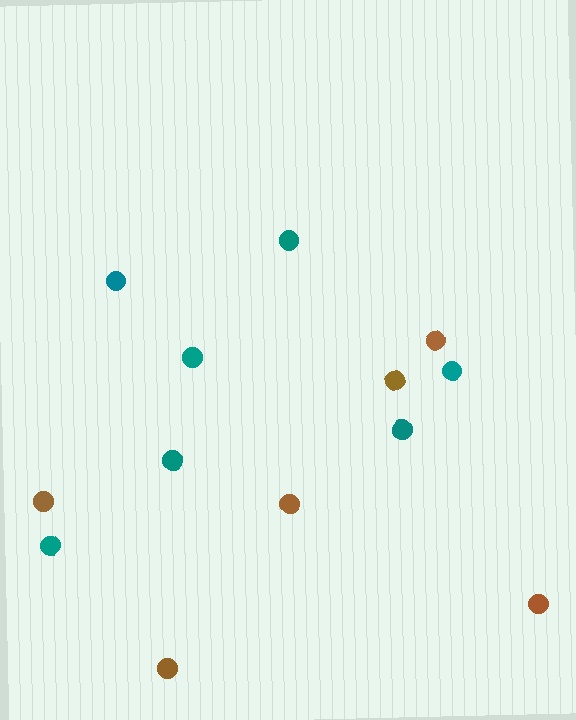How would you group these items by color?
There are 2 groups: one group of teal circles (7) and one group of brown circles (6).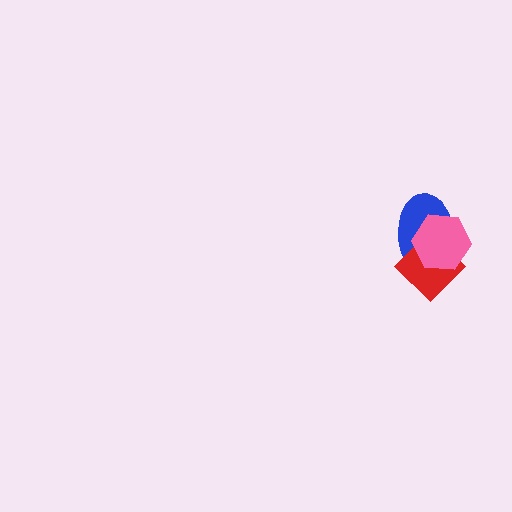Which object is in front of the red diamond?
The pink hexagon is in front of the red diamond.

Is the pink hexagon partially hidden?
No, no other shape covers it.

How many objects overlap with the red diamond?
2 objects overlap with the red diamond.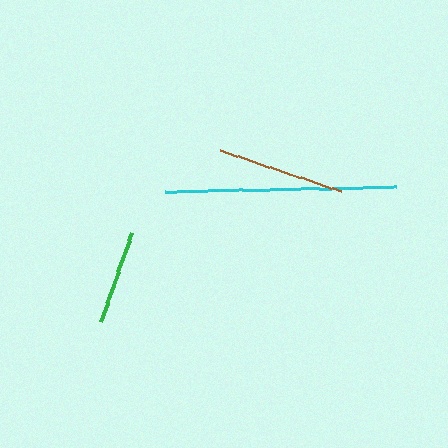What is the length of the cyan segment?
The cyan segment is approximately 231 pixels long.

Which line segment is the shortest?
The green line is the shortest at approximately 94 pixels.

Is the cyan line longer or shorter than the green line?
The cyan line is longer than the green line.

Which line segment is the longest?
The cyan line is the longest at approximately 231 pixels.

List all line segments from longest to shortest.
From longest to shortest: cyan, brown, green.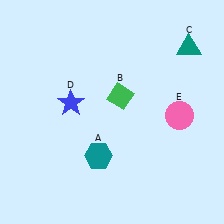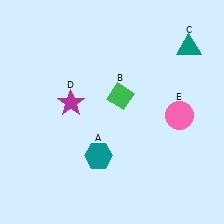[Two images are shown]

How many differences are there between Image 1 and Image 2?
There is 1 difference between the two images.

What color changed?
The star (D) changed from blue in Image 1 to magenta in Image 2.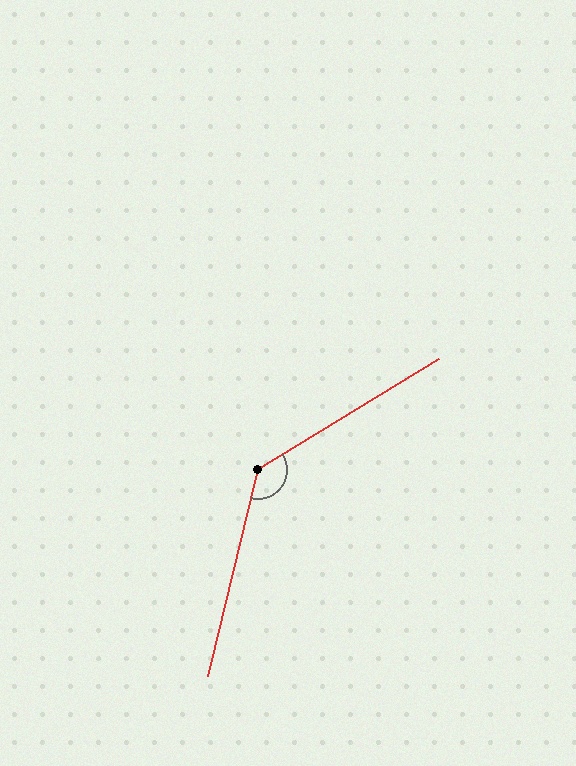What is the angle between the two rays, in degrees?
Approximately 135 degrees.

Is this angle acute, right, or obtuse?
It is obtuse.